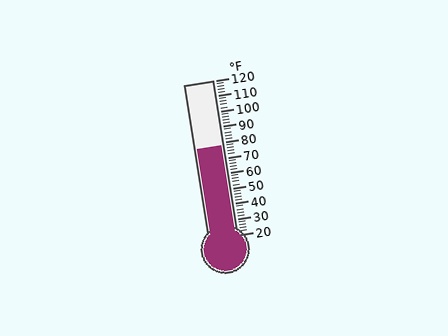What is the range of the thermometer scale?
The thermometer scale ranges from 20°F to 120°F.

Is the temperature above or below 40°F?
The temperature is above 40°F.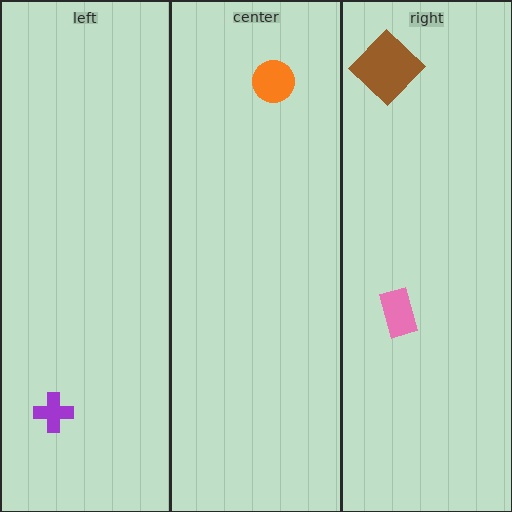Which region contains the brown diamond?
The right region.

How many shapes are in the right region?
2.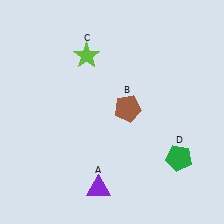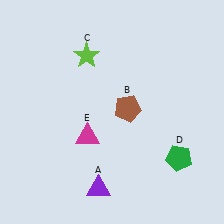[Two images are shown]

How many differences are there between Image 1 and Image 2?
There is 1 difference between the two images.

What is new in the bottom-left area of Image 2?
A magenta triangle (E) was added in the bottom-left area of Image 2.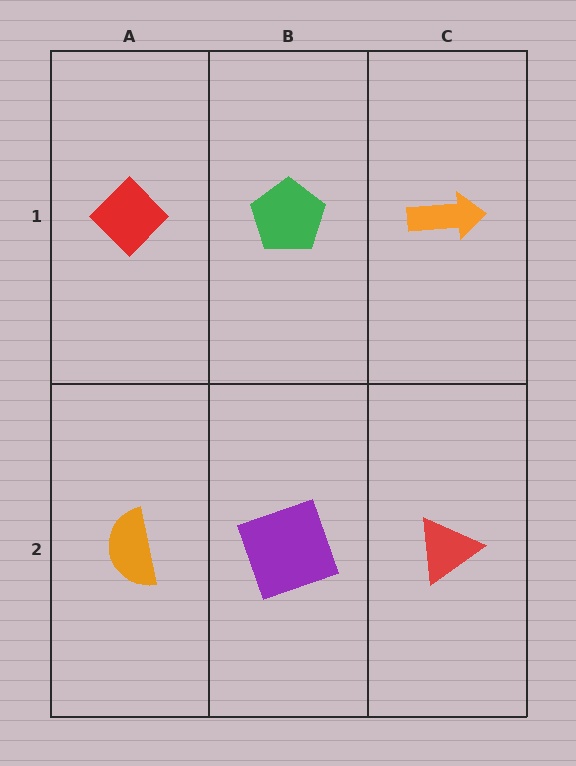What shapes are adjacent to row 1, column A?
An orange semicircle (row 2, column A), a green pentagon (row 1, column B).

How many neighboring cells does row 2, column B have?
3.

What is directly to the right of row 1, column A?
A green pentagon.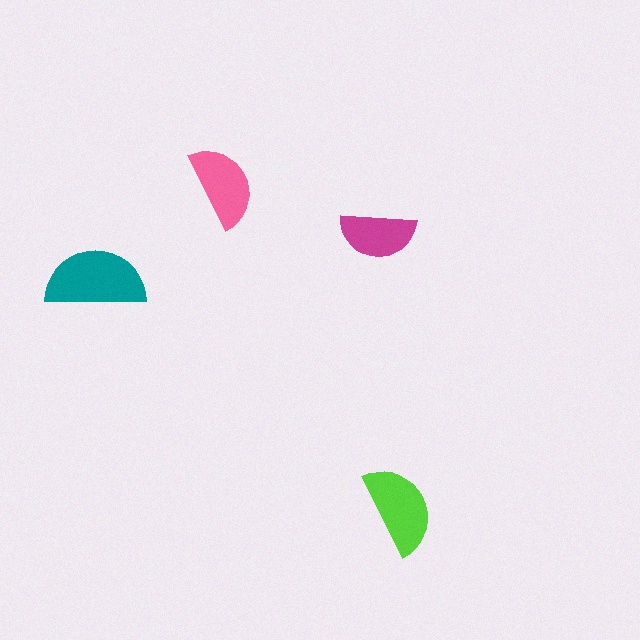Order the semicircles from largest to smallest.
the teal one, the lime one, the pink one, the magenta one.